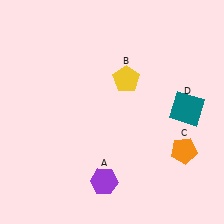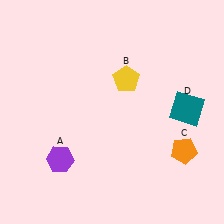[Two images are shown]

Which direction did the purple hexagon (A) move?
The purple hexagon (A) moved left.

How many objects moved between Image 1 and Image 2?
1 object moved between the two images.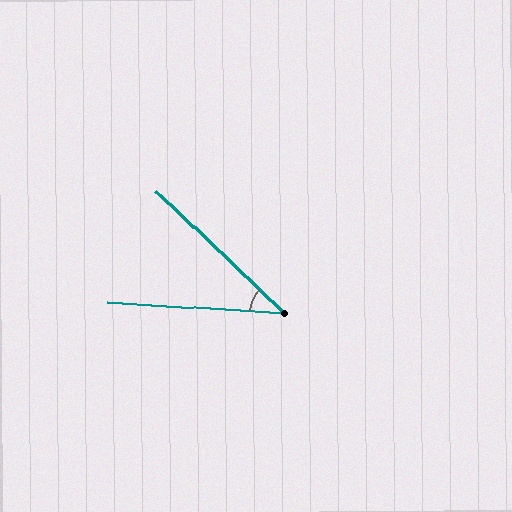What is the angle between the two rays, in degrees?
Approximately 40 degrees.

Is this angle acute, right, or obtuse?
It is acute.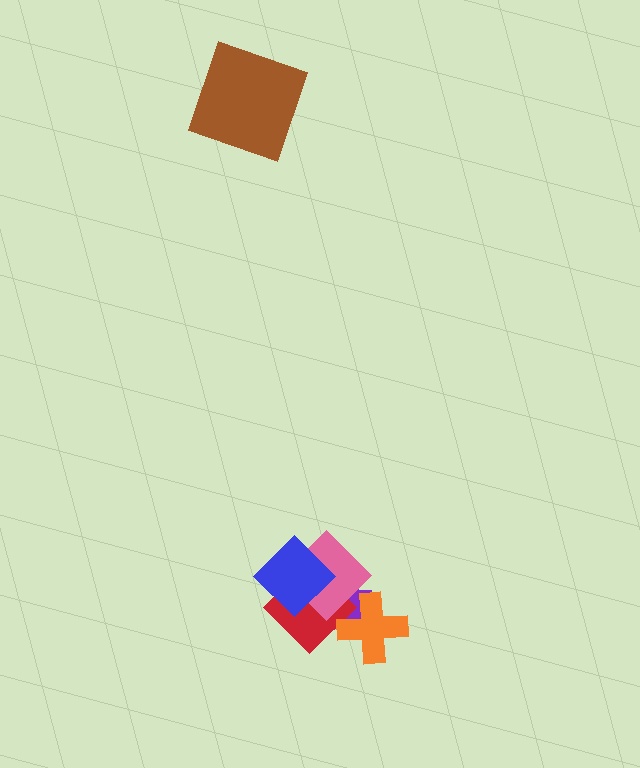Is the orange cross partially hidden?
Yes, it is partially covered by another shape.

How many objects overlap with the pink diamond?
4 objects overlap with the pink diamond.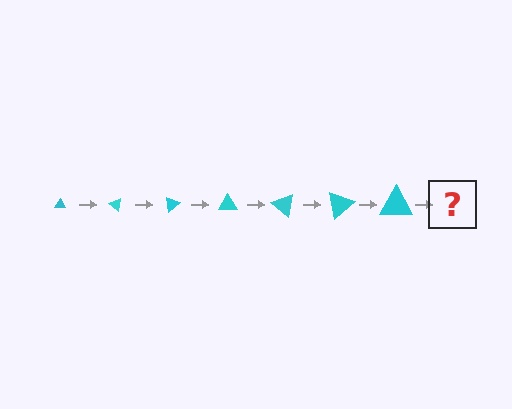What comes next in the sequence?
The next element should be a triangle, larger than the previous one and rotated 280 degrees from the start.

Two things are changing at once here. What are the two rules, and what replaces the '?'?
The two rules are that the triangle grows larger each step and it rotates 40 degrees each step. The '?' should be a triangle, larger than the previous one and rotated 280 degrees from the start.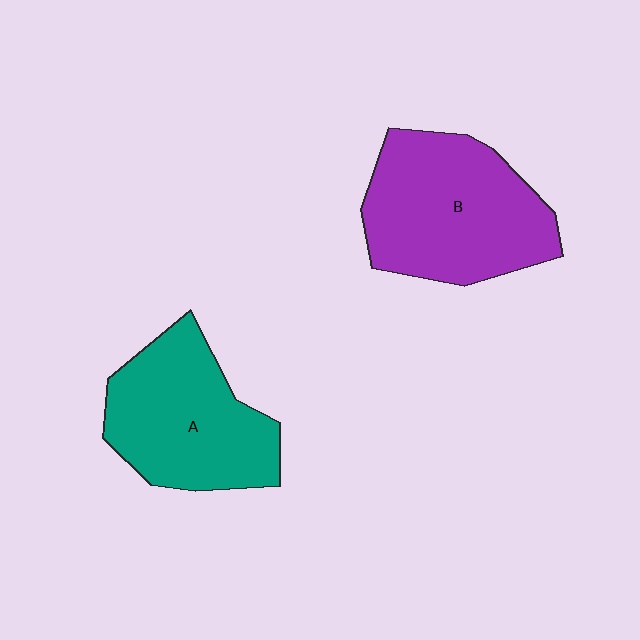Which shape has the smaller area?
Shape A (teal).